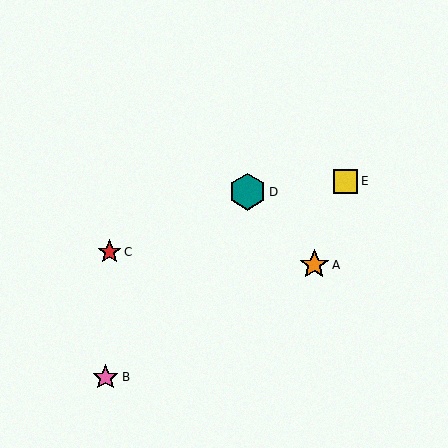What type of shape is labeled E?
Shape E is a yellow square.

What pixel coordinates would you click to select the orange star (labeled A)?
Click at (314, 265) to select the orange star A.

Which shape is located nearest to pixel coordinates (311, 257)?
The orange star (labeled A) at (314, 265) is nearest to that location.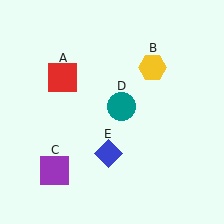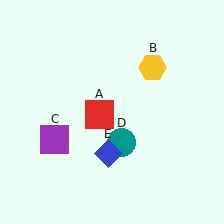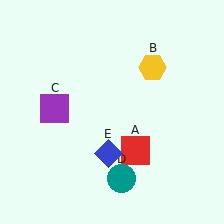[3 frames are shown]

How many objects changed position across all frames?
3 objects changed position: red square (object A), purple square (object C), teal circle (object D).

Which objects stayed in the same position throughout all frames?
Yellow hexagon (object B) and blue diamond (object E) remained stationary.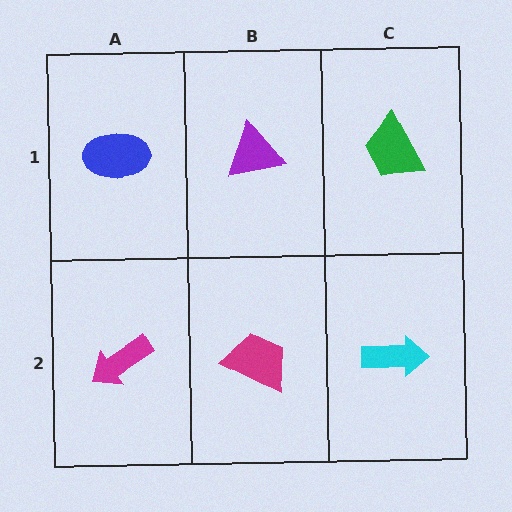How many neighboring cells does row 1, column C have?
2.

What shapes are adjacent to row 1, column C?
A cyan arrow (row 2, column C), a purple triangle (row 1, column B).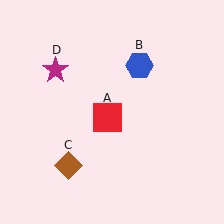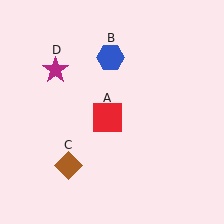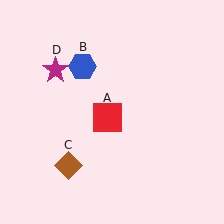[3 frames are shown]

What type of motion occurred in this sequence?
The blue hexagon (object B) rotated counterclockwise around the center of the scene.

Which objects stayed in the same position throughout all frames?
Red square (object A) and brown diamond (object C) and magenta star (object D) remained stationary.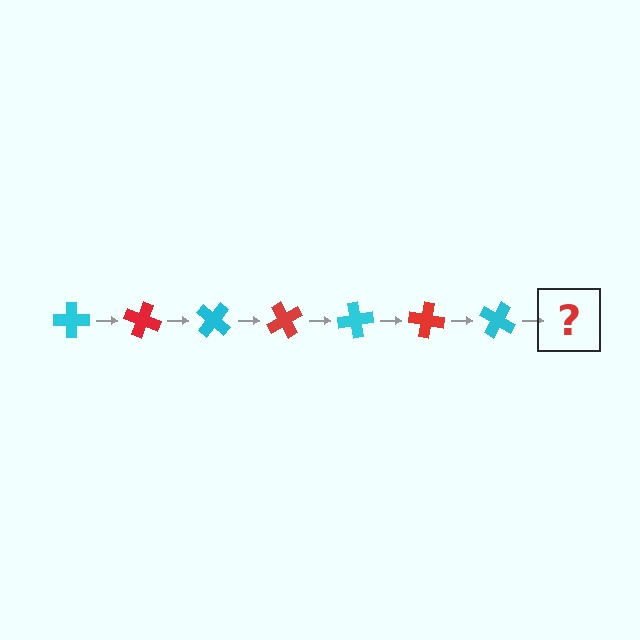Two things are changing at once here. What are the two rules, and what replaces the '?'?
The two rules are that it rotates 20 degrees each step and the color cycles through cyan and red. The '?' should be a red cross, rotated 140 degrees from the start.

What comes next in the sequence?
The next element should be a red cross, rotated 140 degrees from the start.